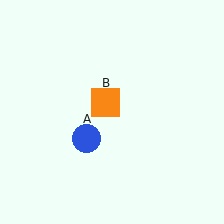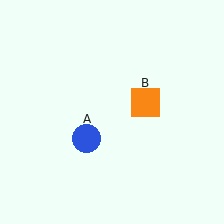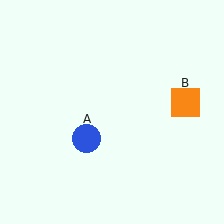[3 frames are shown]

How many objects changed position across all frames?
1 object changed position: orange square (object B).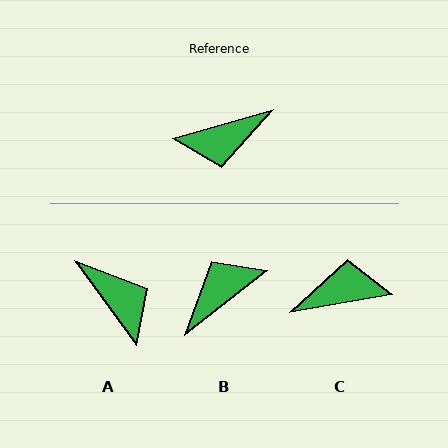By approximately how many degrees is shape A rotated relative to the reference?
Approximately 110 degrees counter-clockwise.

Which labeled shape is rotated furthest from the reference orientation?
C, about 174 degrees away.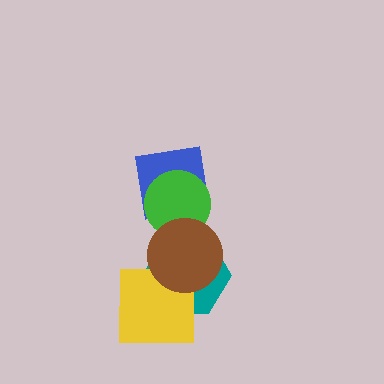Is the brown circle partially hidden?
No, no other shape covers it.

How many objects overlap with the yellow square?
2 objects overlap with the yellow square.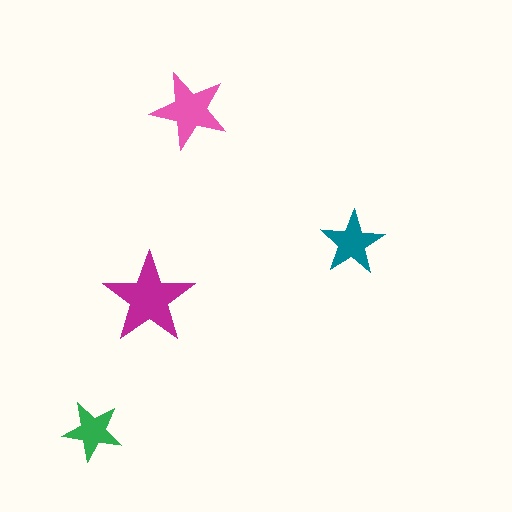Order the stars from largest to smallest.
the magenta one, the pink one, the teal one, the green one.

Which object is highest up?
The pink star is topmost.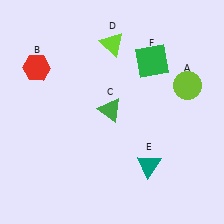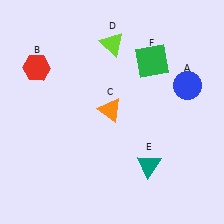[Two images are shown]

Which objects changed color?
A changed from lime to blue. C changed from green to orange.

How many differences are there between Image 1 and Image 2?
There are 2 differences between the two images.